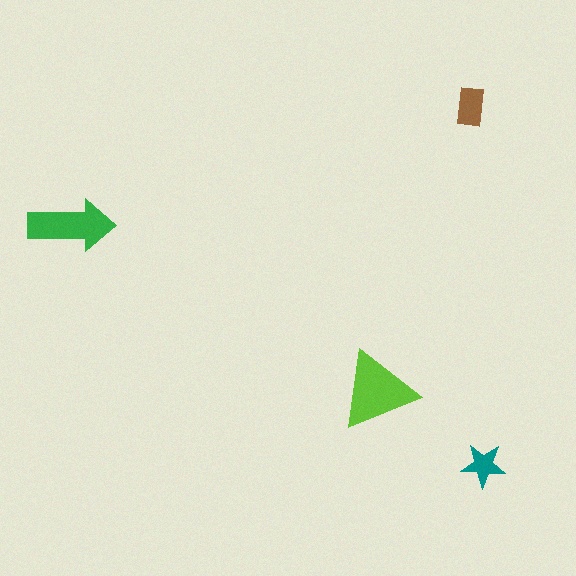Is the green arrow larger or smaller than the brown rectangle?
Larger.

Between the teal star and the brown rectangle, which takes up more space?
The brown rectangle.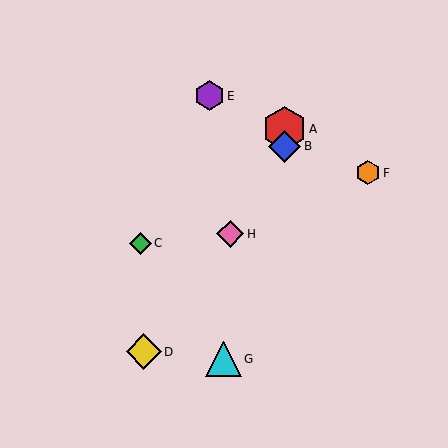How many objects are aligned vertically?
2 objects (A, B) are aligned vertically.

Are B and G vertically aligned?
No, B is at x≈284 and G is at x≈223.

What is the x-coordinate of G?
Object G is at x≈223.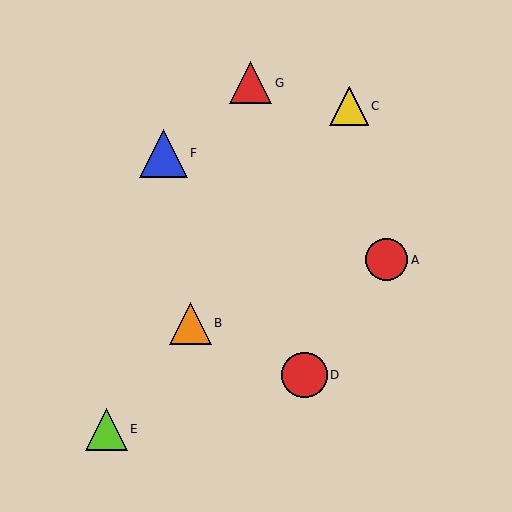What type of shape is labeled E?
Shape E is a lime triangle.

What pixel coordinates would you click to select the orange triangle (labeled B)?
Click at (190, 323) to select the orange triangle B.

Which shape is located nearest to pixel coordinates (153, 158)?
The blue triangle (labeled F) at (163, 153) is nearest to that location.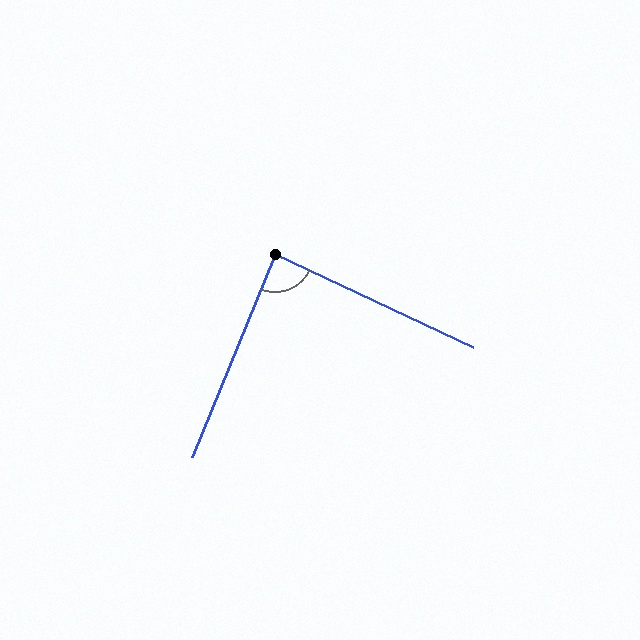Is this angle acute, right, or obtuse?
It is approximately a right angle.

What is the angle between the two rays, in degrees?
Approximately 87 degrees.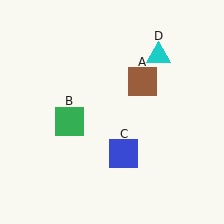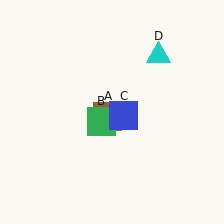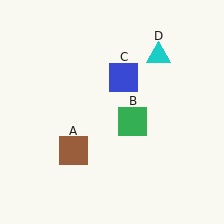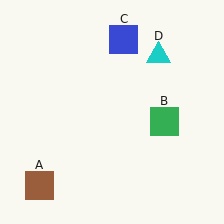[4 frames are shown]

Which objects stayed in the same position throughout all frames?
Cyan triangle (object D) remained stationary.